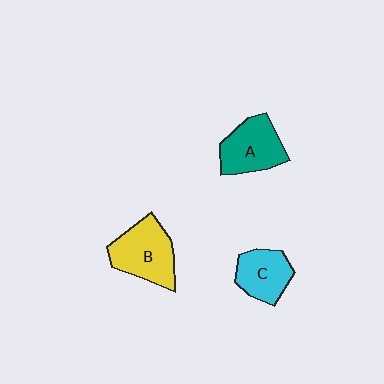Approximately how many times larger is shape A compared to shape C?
Approximately 1.2 times.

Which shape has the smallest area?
Shape C (cyan).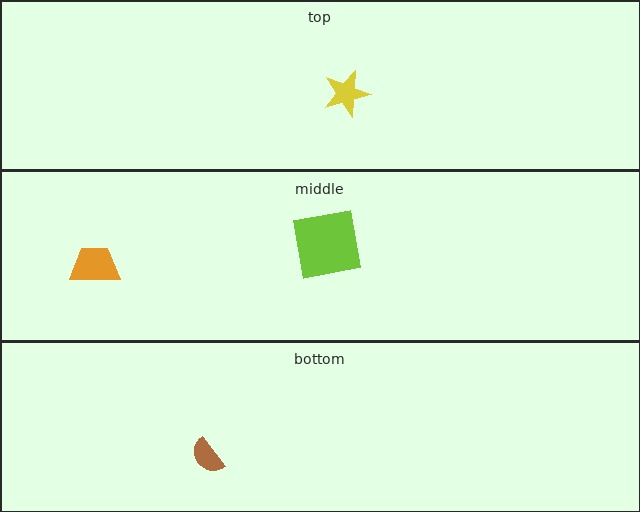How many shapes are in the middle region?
2.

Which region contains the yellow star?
The top region.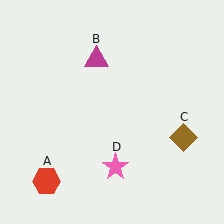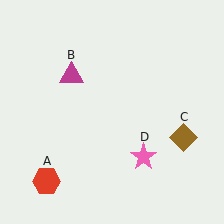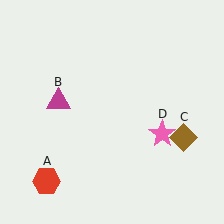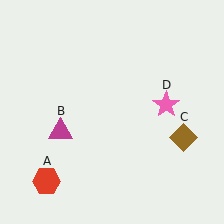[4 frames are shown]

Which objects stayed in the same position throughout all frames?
Red hexagon (object A) and brown diamond (object C) remained stationary.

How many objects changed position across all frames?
2 objects changed position: magenta triangle (object B), pink star (object D).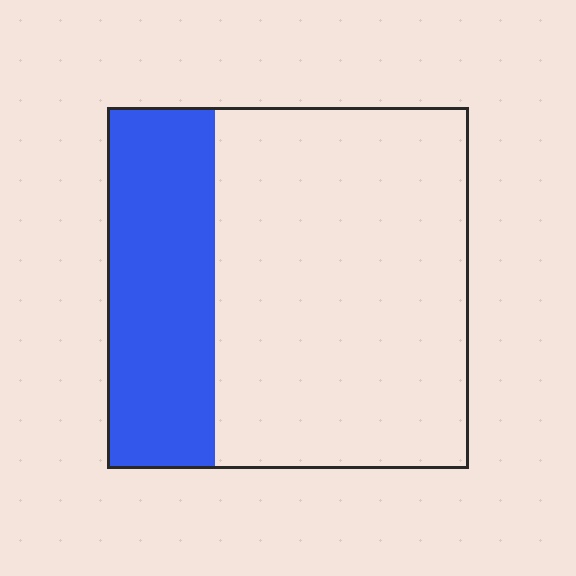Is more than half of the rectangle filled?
No.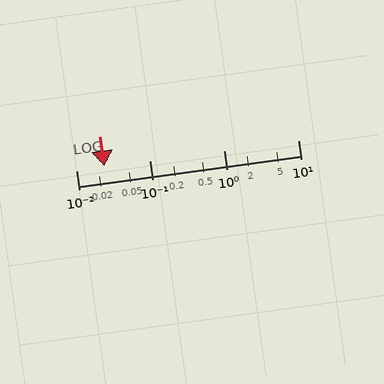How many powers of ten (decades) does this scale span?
The scale spans 3 decades, from 0.01 to 10.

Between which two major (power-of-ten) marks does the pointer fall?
The pointer is between 0.01 and 0.1.